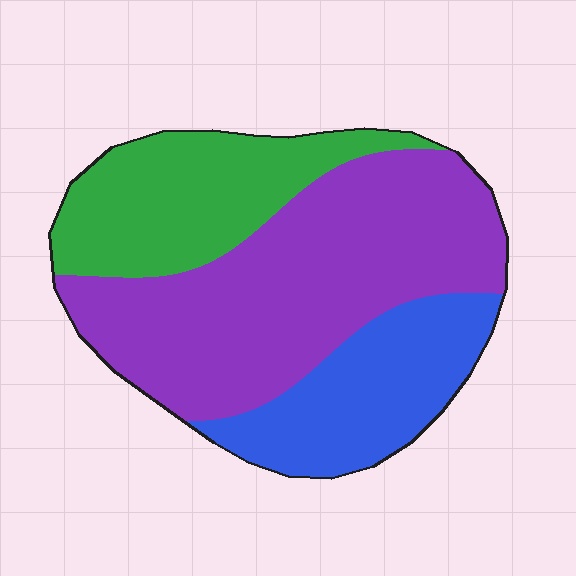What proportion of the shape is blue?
Blue takes up between a sixth and a third of the shape.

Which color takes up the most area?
Purple, at roughly 50%.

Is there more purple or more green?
Purple.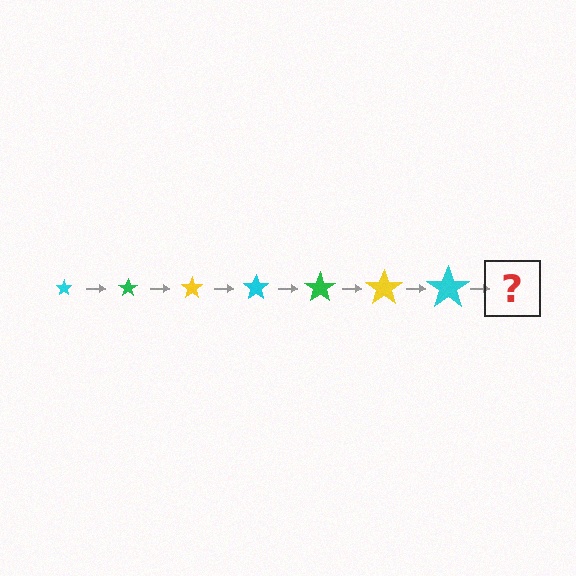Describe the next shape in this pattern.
It should be a green star, larger than the previous one.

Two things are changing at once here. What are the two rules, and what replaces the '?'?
The two rules are that the star grows larger each step and the color cycles through cyan, green, and yellow. The '?' should be a green star, larger than the previous one.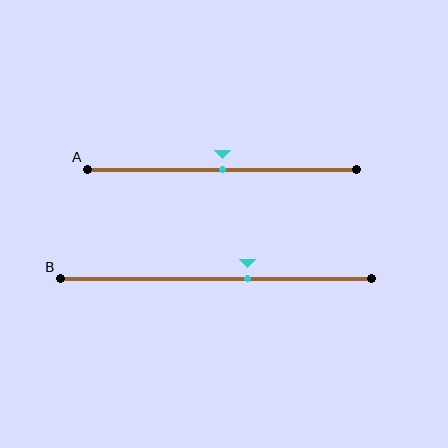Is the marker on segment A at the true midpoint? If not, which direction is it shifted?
Yes, the marker on segment A is at the true midpoint.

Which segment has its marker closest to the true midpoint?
Segment A has its marker closest to the true midpoint.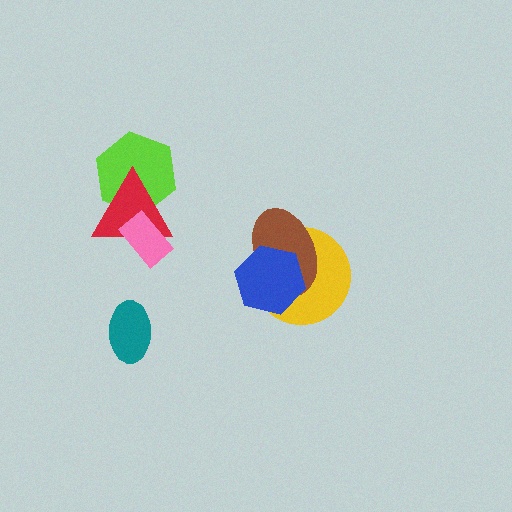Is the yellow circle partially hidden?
Yes, it is partially covered by another shape.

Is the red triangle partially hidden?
Yes, it is partially covered by another shape.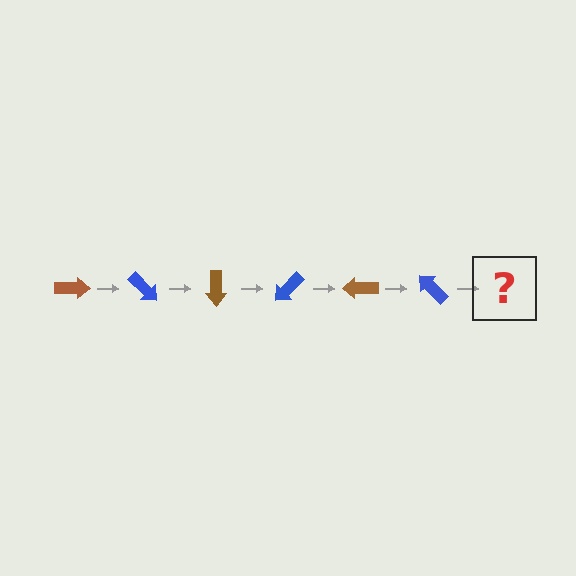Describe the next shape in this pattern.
It should be a brown arrow, rotated 270 degrees from the start.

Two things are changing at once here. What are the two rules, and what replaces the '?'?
The two rules are that it rotates 45 degrees each step and the color cycles through brown and blue. The '?' should be a brown arrow, rotated 270 degrees from the start.